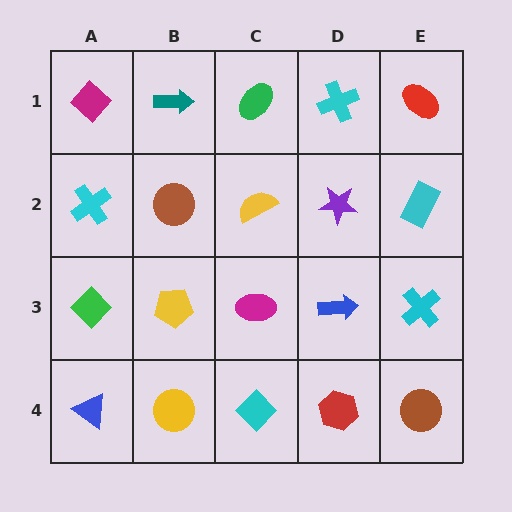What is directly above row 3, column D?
A purple star.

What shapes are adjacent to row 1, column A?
A cyan cross (row 2, column A), a teal arrow (row 1, column B).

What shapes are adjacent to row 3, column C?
A yellow semicircle (row 2, column C), a cyan diamond (row 4, column C), a yellow pentagon (row 3, column B), a blue arrow (row 3, column D).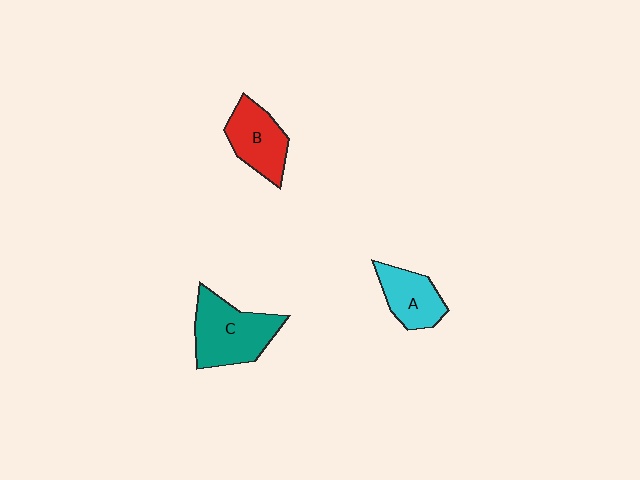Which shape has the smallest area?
Shape A (cyan).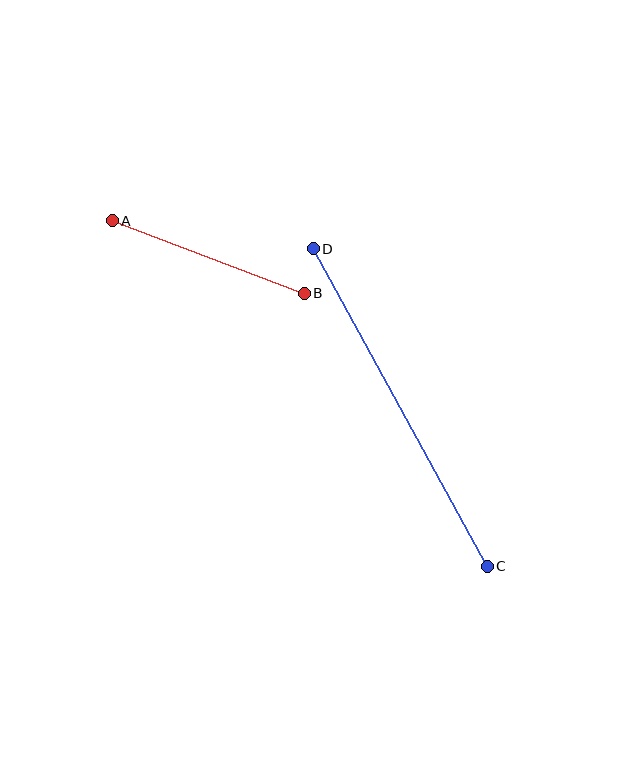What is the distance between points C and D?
The distance is approximately 362 pixels.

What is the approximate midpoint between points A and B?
The midpoint is at approximately (208, 257) pixels.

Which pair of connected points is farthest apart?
Points C and D are farthest apart.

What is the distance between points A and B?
The distance is approximately 205 pixels.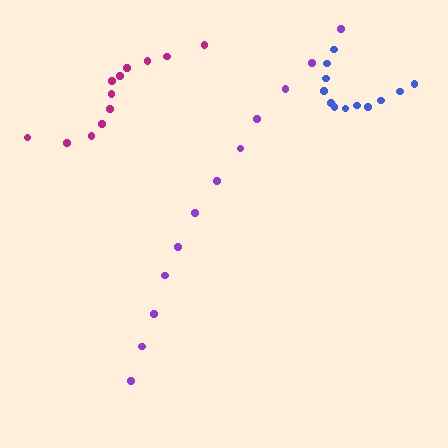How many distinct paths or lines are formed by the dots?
There are 3 distinct paths.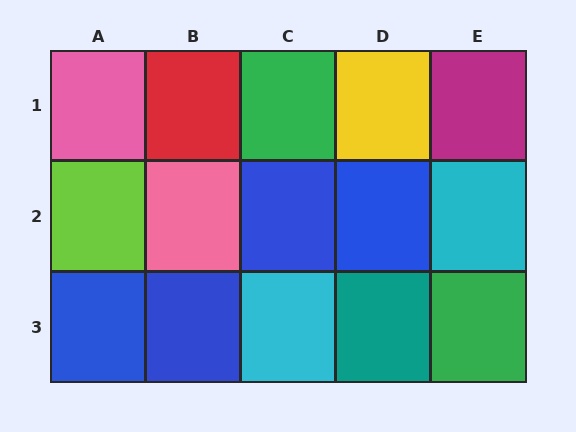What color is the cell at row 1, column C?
Green.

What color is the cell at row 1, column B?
Red.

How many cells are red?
1 cell is red.